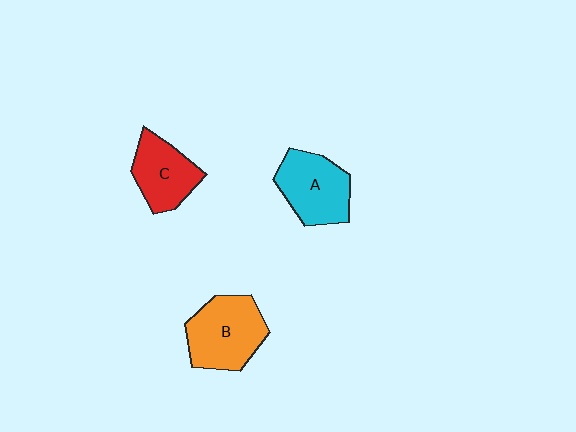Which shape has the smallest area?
Shape C (red).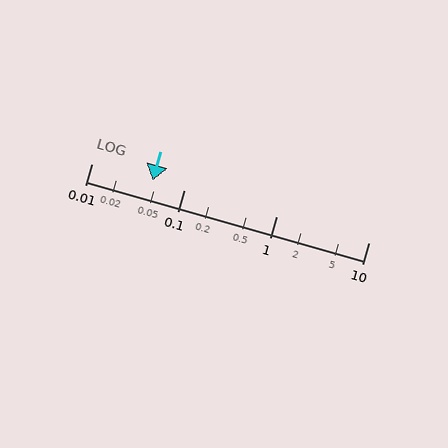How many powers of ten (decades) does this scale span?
The scale spans 3 decades, from 0.01 to 10.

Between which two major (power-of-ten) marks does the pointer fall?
The pointer is between 0.01 and 0.1.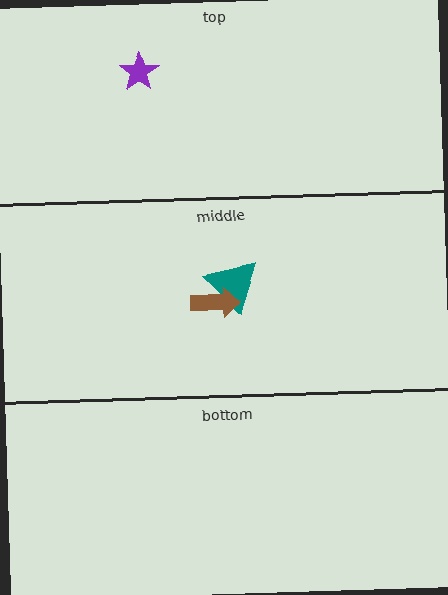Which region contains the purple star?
The top region.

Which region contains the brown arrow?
The middle region.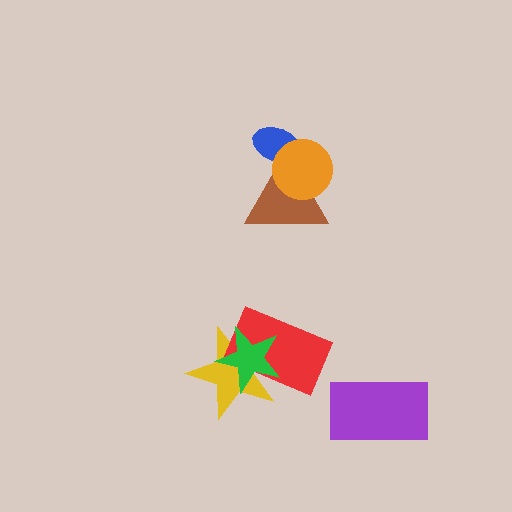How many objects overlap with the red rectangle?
2 objects overlap with the red rectangle.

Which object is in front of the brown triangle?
The orange circle is in front of the brown triangle.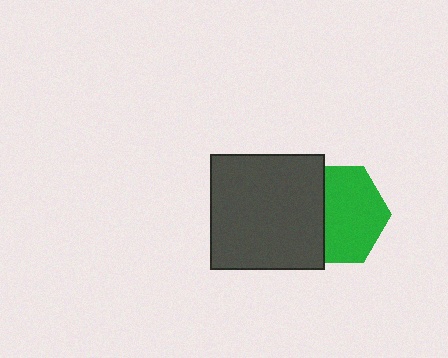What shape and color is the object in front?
The object in front is a dark gray rectangle.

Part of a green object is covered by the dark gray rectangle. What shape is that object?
It is a hexagon.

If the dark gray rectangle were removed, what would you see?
You would see the complete green hexagon.